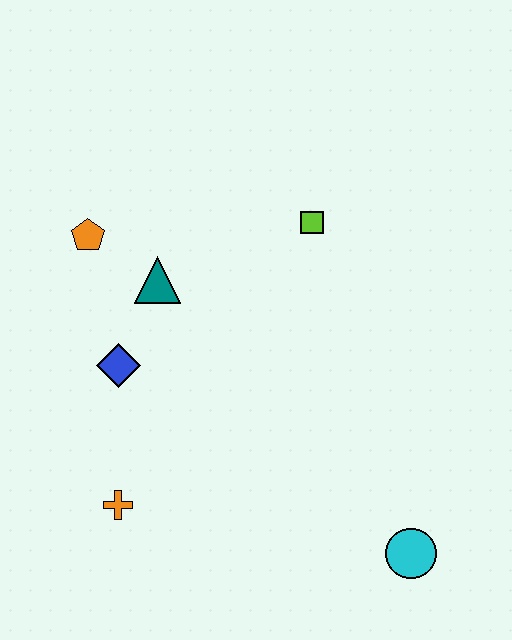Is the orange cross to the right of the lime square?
No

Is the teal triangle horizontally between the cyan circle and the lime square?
No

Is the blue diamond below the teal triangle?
Yes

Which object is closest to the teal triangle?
The orange pentagon is closest to the teal triangle.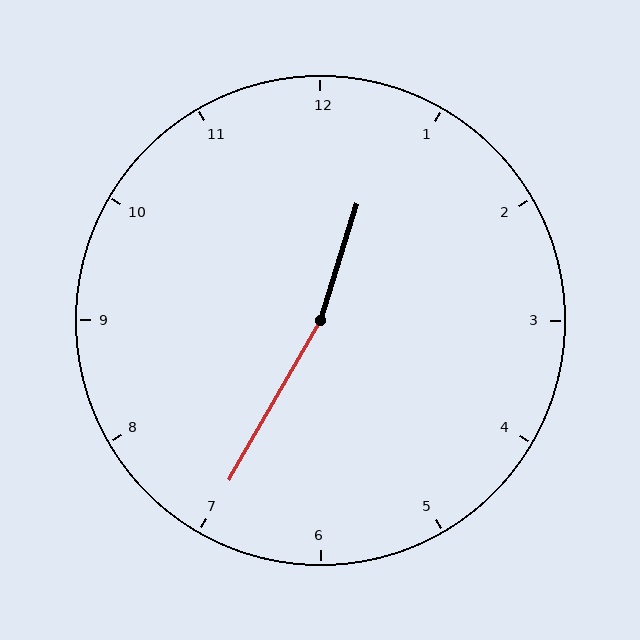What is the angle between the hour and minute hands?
Approximately 168 degrees.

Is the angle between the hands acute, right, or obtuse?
It is obtuse.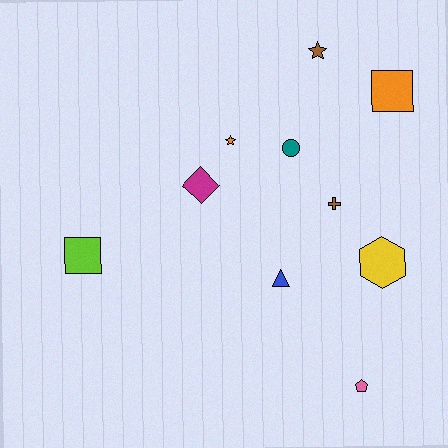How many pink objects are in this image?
There is 1 pink object.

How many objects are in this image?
There are 10 objects.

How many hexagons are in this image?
There is 1 hexagon.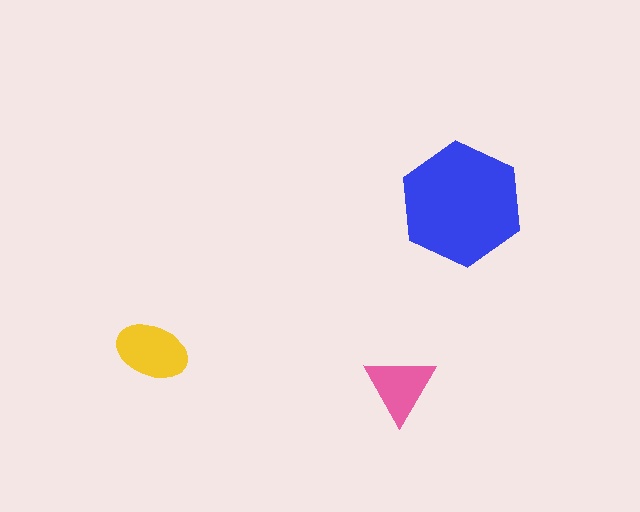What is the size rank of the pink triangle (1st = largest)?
3rd.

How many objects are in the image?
There are 3 objects in the image.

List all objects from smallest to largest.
The pink triangle, the yellow ellipse, the blue hexagon.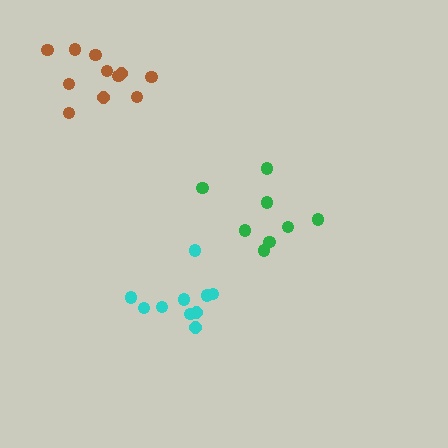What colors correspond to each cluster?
The clusters are colored: green, cyan, brown.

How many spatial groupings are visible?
There are 3 spatial groupings.